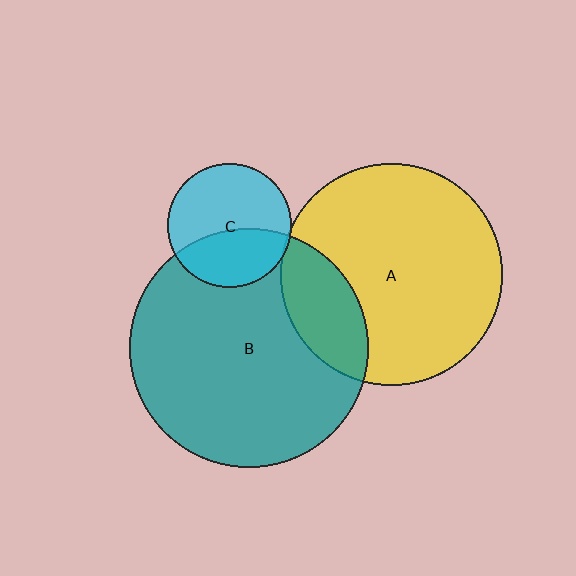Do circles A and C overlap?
Yes.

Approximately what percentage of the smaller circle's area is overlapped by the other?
Approximately 5%.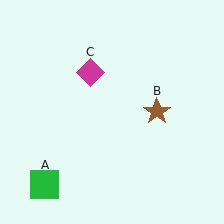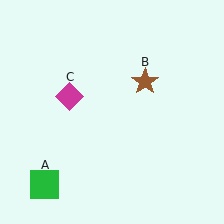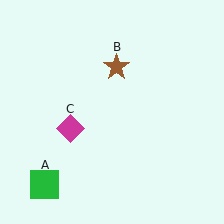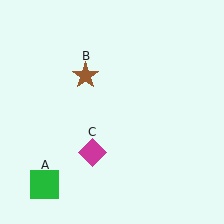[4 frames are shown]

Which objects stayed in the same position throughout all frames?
Green square (object A) remained stationary.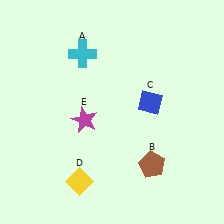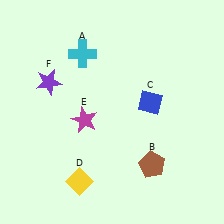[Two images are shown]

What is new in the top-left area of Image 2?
A purple star (F) was added in the top-left area of Image 2.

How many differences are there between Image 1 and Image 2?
There is 1 difference between the two images.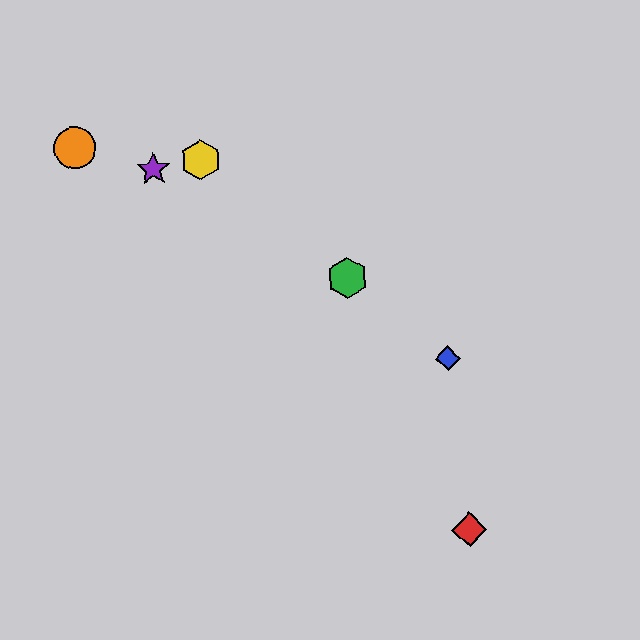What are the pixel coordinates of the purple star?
The purple star is at (153, 169).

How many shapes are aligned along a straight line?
3 shapes (the blue diamond, the green hexagon, the yellow hexagon) are aligned along a straight line.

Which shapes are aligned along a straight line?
The blue diamond, the green hexagon, the yellow hexagon are aligned along a straight line.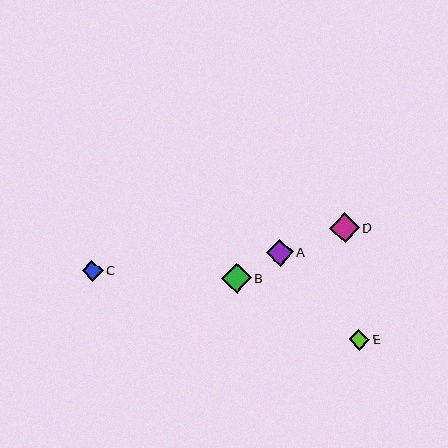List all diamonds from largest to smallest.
From largest to smallest: B, D, A, C, E.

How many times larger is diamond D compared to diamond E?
Diamond D is approximately 1.5 times the size of diamond E.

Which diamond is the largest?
Diamond B is the largest with a size of approximately 30 pixels.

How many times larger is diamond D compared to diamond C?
Diamond D is approximately 1.4 times the size of diamond C.